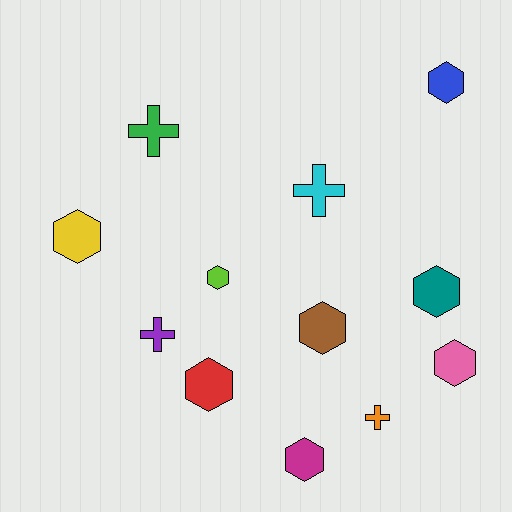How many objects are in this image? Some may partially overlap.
There are 12 objects.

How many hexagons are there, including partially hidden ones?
There are 8 hexagons.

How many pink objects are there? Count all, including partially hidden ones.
There is 1 pink object.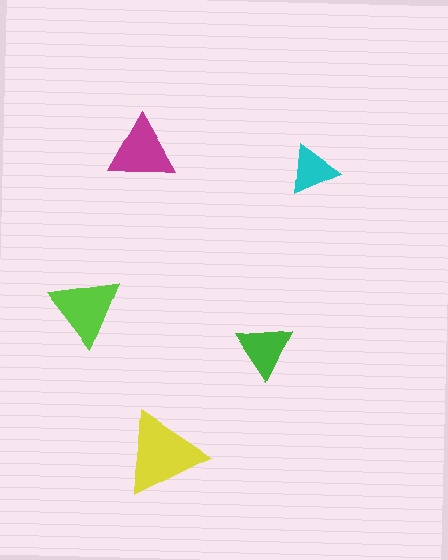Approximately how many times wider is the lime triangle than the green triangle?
About 1.5 times wider.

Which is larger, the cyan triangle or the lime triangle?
The lime one.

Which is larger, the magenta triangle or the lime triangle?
The lime one.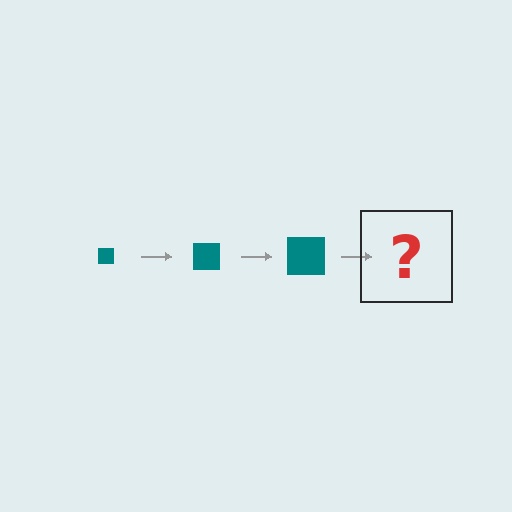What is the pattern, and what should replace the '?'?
The pattern is that the square gets progressively larger each step. The '?' should be a teal square, larger than the previous one.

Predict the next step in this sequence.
The next step is a teal square, larger than the previous one.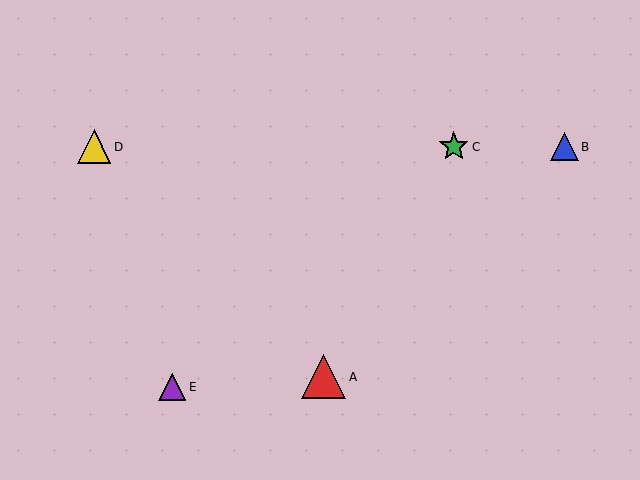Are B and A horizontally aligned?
No, B is at y≈147 and A is at y≈377.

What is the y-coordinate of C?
Object C is at y≈147.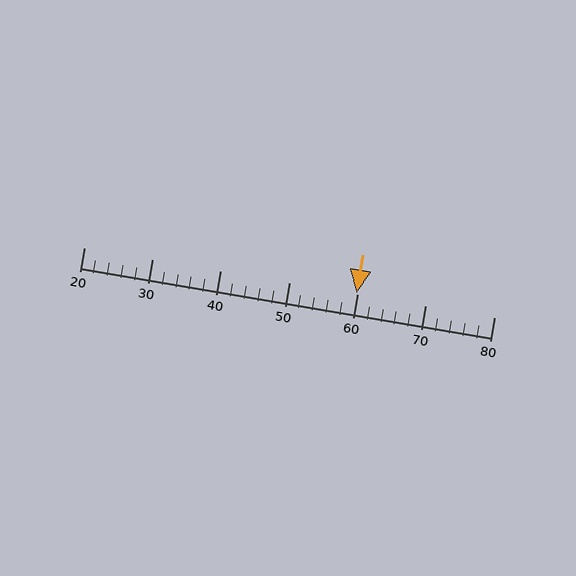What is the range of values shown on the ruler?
The ruler shows values from 20 to 80.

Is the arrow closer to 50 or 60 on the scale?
The arrow is closer to 60.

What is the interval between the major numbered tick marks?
The major tick marks are spaced 10 units apart.